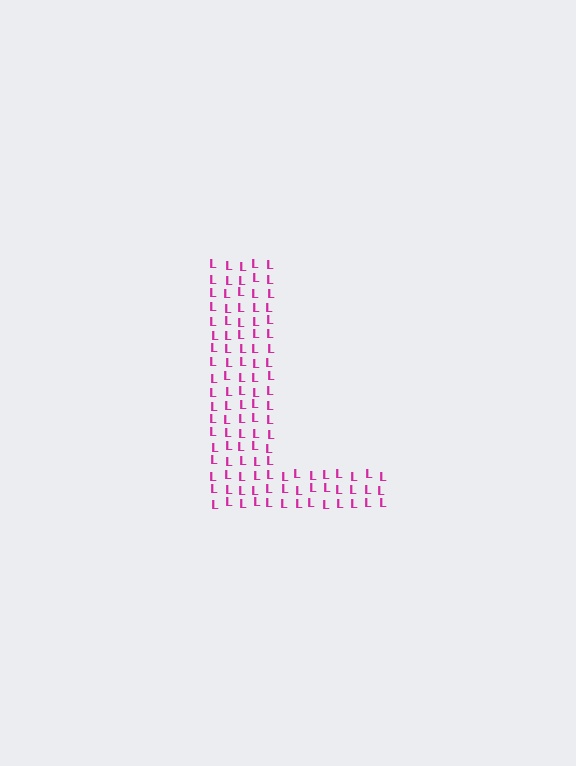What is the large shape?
The large shape is the letter L.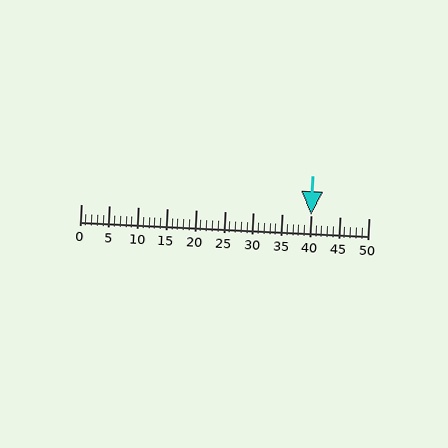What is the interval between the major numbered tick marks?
The major tick marks are spaced 5 units apart.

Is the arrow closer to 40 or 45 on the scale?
The arrow is closer to 40.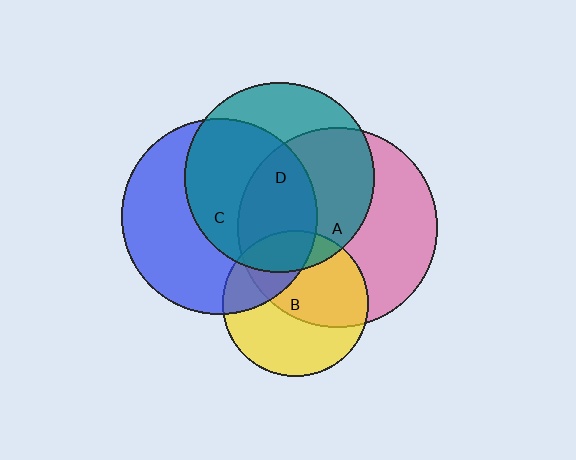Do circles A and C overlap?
Yes.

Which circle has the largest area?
Circle A (pink).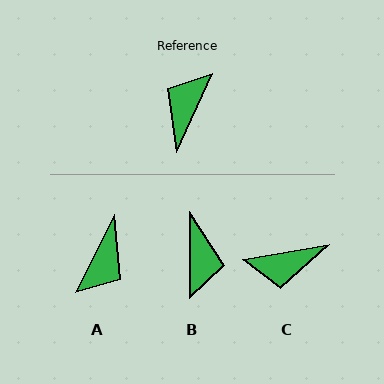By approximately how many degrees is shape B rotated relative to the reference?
Approximately 155 degrees clockwise.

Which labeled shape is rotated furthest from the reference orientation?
A, about 178 degrees away.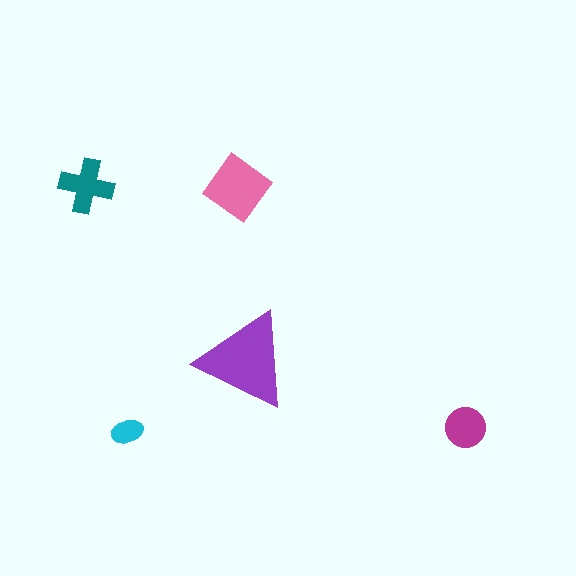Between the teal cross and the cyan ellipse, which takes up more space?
The teal cross.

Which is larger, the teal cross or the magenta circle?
The teal cross.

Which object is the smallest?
The cyan ellipse.